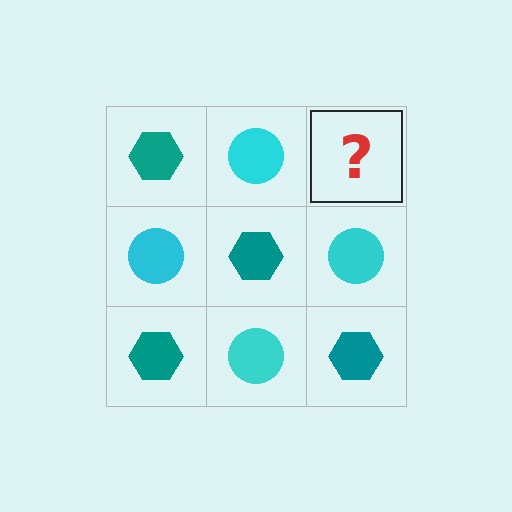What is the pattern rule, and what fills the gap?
The rule is that it alternates teal hexagon and cyan circle in a checkerboard pattern. The gap should be filled with a teal hexagon.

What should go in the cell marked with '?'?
The missing cell should contain a teal hexagon.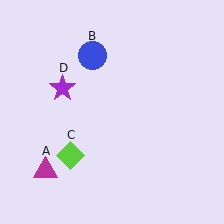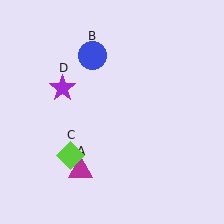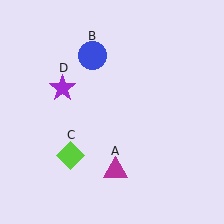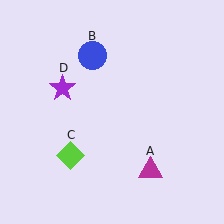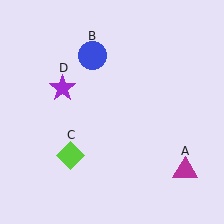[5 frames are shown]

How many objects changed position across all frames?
1 object changed position: magenta triangle (object A).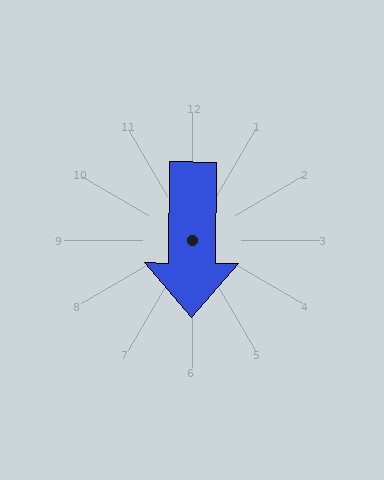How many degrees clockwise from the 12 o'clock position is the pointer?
Approximately 181 degrees.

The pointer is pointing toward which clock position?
Roughly 6 o'clock.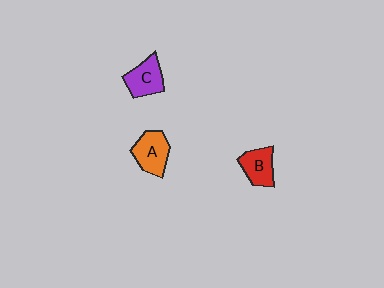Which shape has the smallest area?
Shape B (red).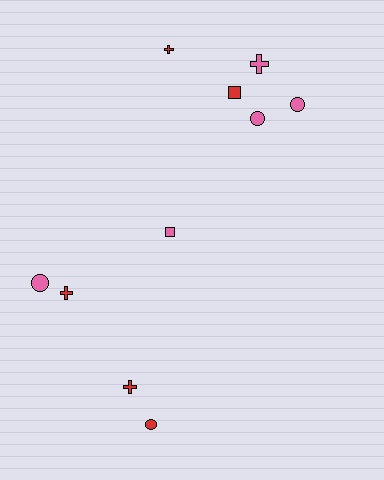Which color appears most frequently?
Pink, with 5 objects.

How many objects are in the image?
There are 10 objects.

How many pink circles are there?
There are 3 pink circles.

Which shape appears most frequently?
Cross, with 4 objects.